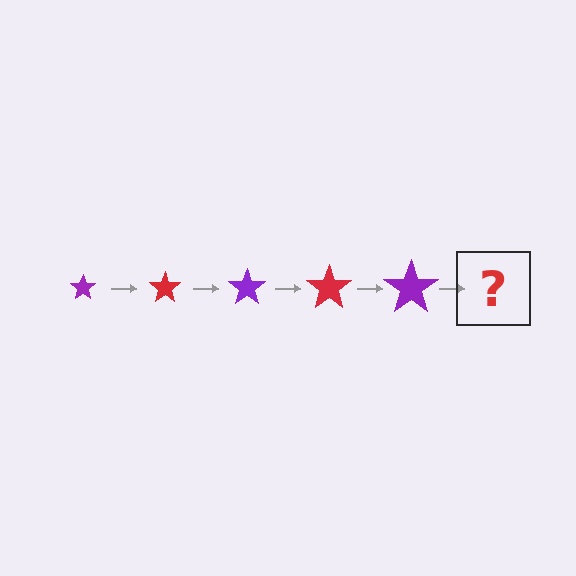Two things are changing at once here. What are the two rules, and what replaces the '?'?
The two rules are that the star grows larger each step and the color cycles through purple and red. The '?' should be a red star, larger than the previous one.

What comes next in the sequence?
The next element should be a red star, larger than the previous one.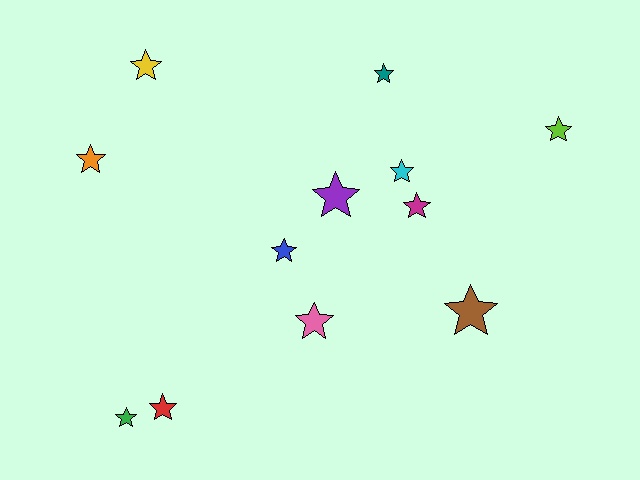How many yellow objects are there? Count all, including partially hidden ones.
There is 1 yellow object.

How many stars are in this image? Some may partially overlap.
There are 12 stars.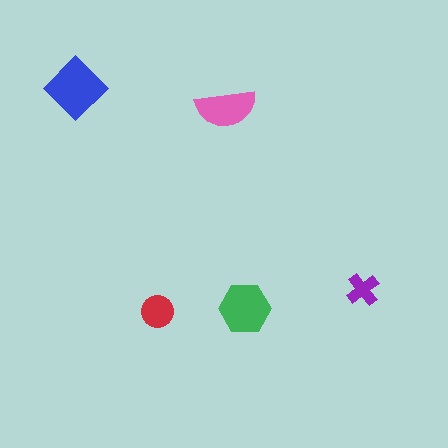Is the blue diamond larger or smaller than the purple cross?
Larger.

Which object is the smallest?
The purple cross.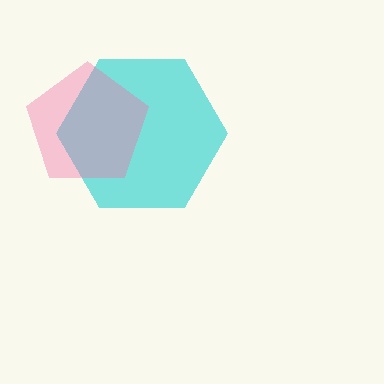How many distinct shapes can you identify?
There are 2 distinct shapes: a cyan hexagon, a pink pentagon.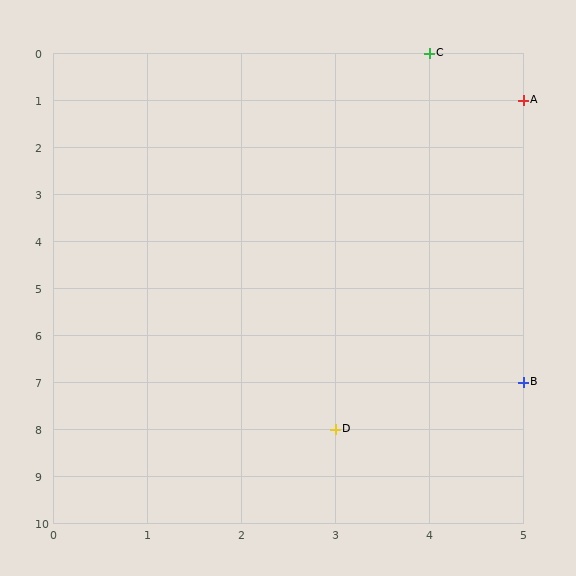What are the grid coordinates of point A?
Point A is at grid coordinates (5, 1).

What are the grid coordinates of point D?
Point D is at grid coordinates (3, 8).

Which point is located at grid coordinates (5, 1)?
Point A is at (5, 1).